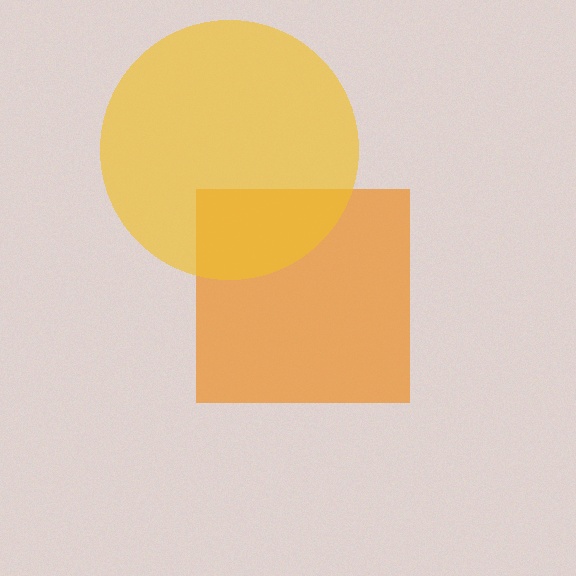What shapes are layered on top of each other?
The layered shapes are: an orange square, a yellow circle.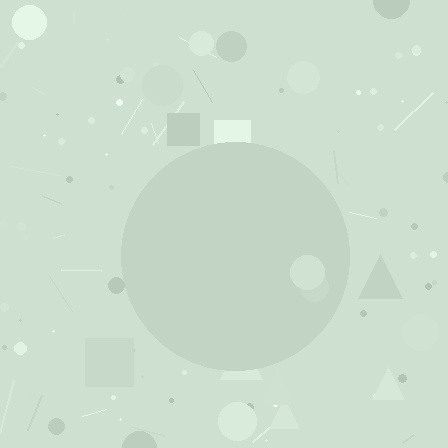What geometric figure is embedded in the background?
A circle is embedded in the background.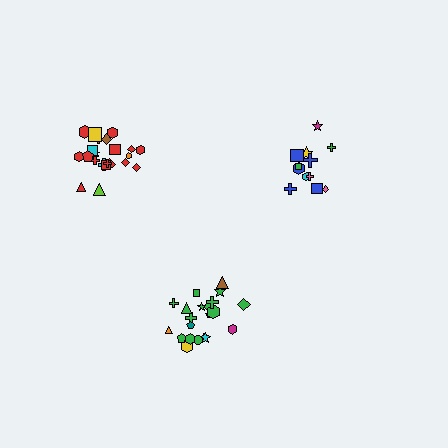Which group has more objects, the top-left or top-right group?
The top-left group.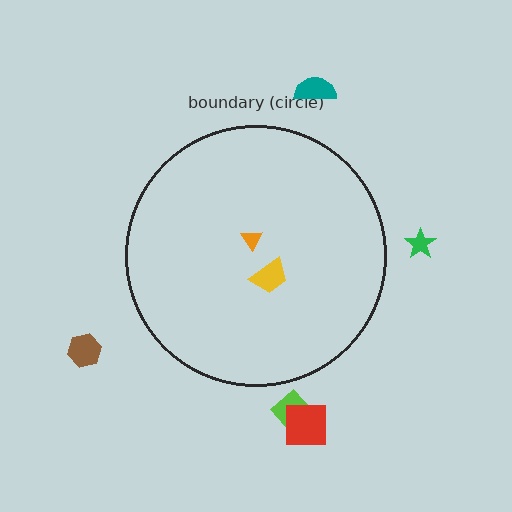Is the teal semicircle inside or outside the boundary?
Outside.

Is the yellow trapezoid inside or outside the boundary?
Inside.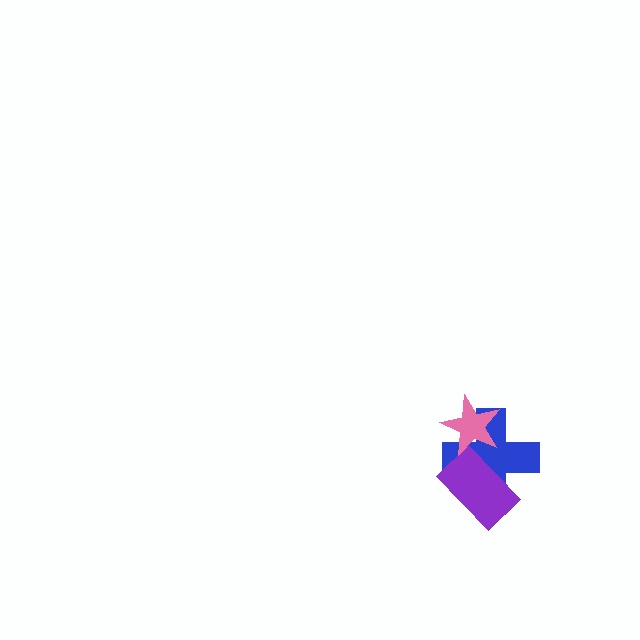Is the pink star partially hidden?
No, no other shape covers it.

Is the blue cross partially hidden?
Yes, it is partially covered by another shape.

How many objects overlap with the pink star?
2 objects overlap with the pink star.